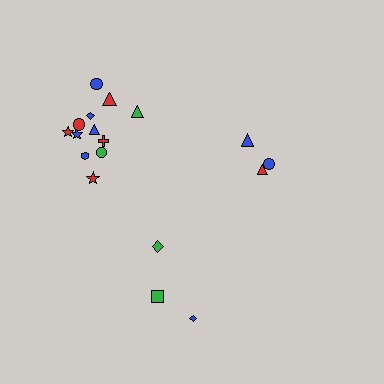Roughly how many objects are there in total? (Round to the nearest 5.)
Roughly 20 objects in total.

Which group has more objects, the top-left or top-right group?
The top-left group.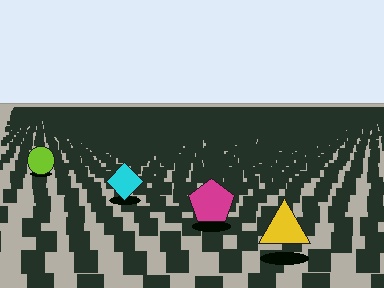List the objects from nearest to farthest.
From nearest to farthest: the yellow triangle, the magenta pentagon, the cyan diamond, the lime circle.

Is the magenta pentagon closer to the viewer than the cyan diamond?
Yes. The magenta pentagon is closer — you can tell from the texture gradient: the ground texture is coarser near it.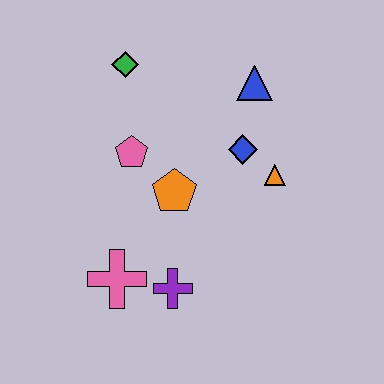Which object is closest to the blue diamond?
The orange triangle is closest to the blue diamond.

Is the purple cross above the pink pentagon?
No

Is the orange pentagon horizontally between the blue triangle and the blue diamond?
No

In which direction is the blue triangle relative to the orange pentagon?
The blue triangle is above the orange pentagon.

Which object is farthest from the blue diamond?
The pink cross is farthest from the blue diamond.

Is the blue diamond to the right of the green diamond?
Yes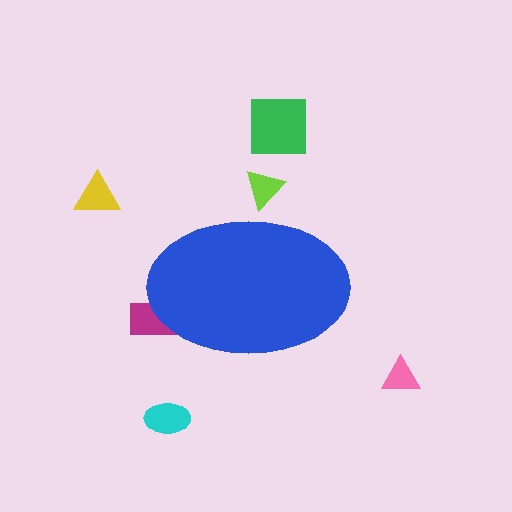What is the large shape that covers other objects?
A blue ellipse.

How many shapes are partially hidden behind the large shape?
2 shapes are partially hidden.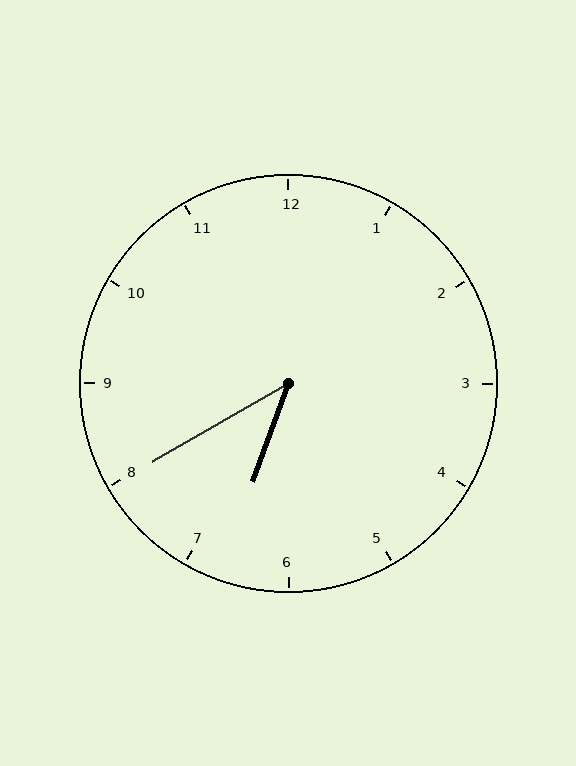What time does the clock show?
6:40.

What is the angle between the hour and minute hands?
Approximately 40 degrees.